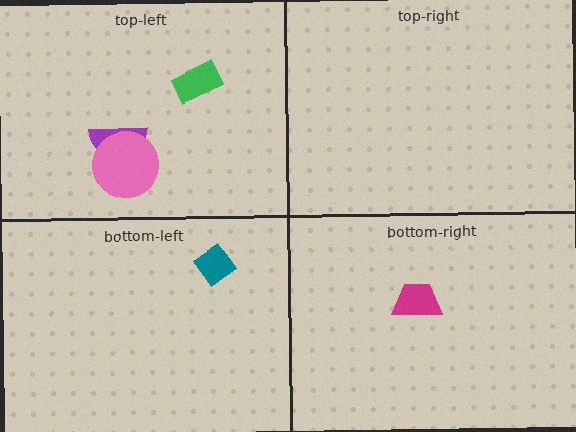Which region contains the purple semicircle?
The top-left region.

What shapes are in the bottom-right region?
The magenta trapezoid.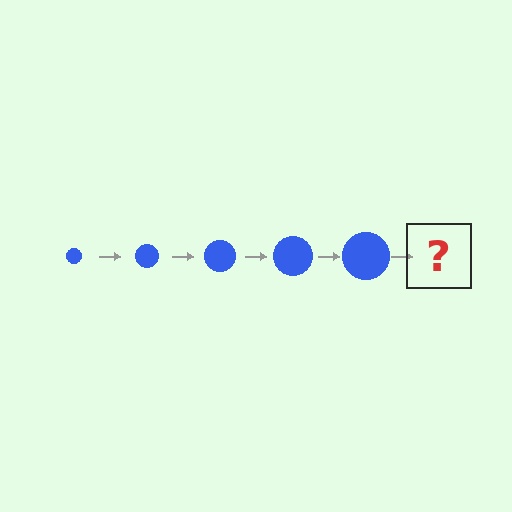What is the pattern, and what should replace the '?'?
The pattern is that the circle gets progressively larger each step. The '?' should be a blue circle, larger than the previous one.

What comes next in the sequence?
The next element should be a blue circle, larger than the previous one.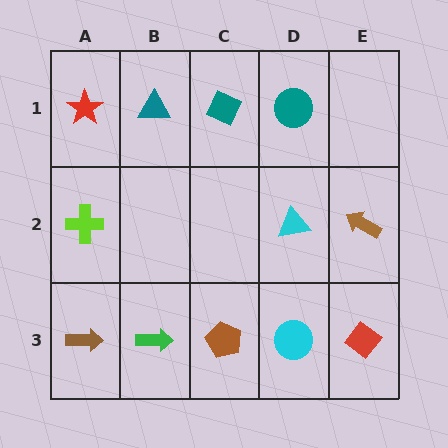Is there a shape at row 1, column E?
No, that cell is empty.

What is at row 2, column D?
A cyan triangle.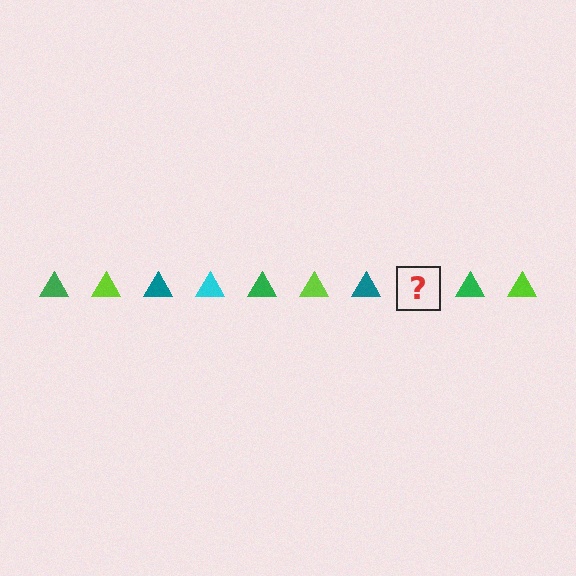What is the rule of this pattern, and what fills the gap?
The rule is that the pattern cycles through green, lime, teal, cyan triangles. The gap should be filled with a cyan triangle.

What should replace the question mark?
The question mark should be replaced with a cyan triangle.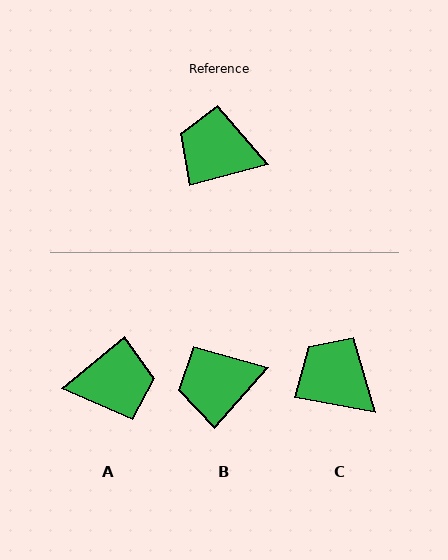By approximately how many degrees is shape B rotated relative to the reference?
Approximately 34 degrees counter-clockwise.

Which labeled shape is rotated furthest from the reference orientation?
A, about 155 degrees away.